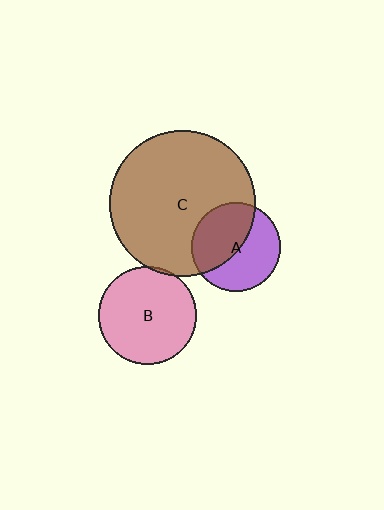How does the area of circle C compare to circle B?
Approximately 2.2 times.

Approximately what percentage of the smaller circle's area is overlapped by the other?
Approximately 50%.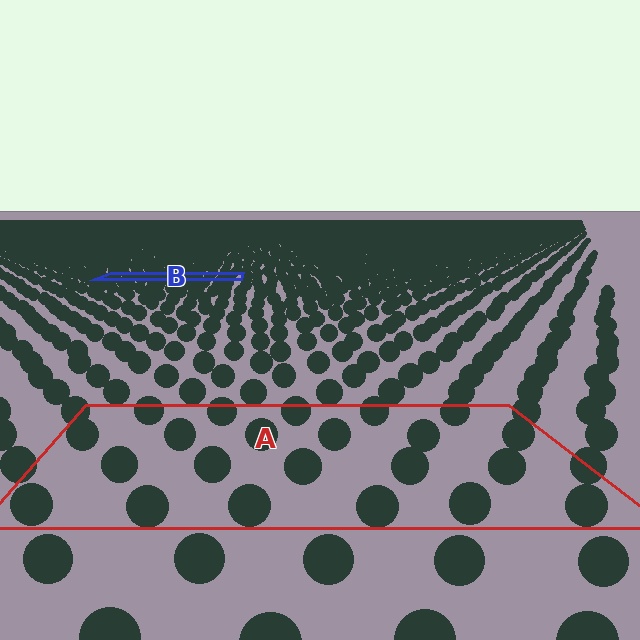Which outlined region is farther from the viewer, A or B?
Region B is farther from the viewer — the texture elements inside it appear smaller and more densely packed.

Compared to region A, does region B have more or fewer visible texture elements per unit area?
Region B has more texture elements per unit area — they are packed more densely because it is farther away.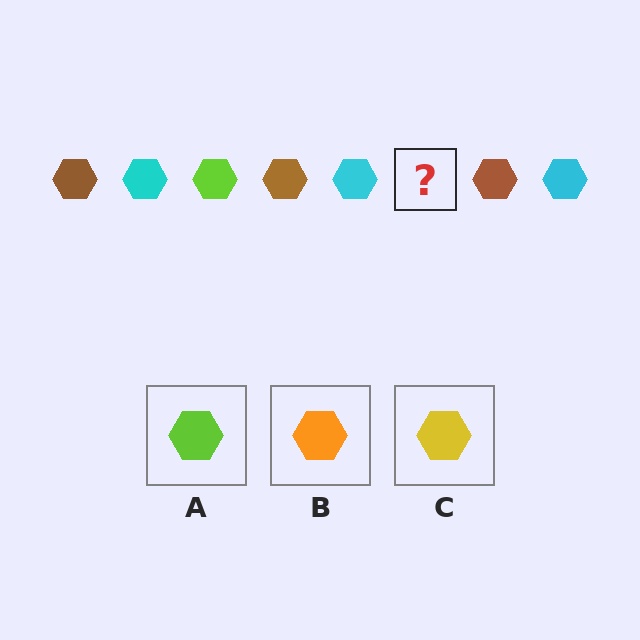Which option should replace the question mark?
Option A.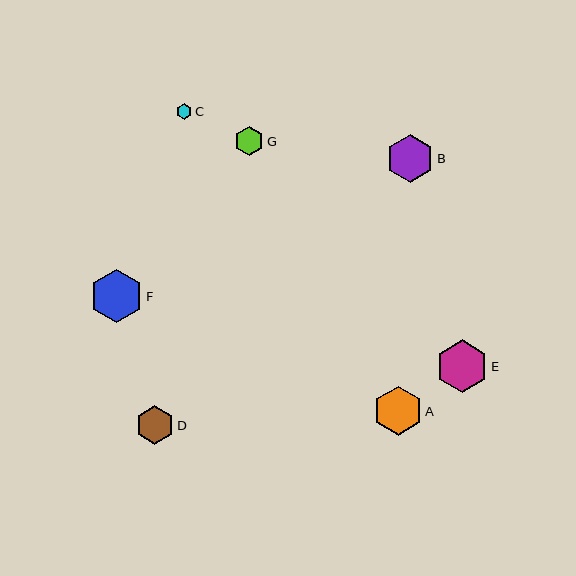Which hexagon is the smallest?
Hexagon C is the smallest with a size of approximately 16 pixels.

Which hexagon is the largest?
Hexagon E is the largest with a size of approximately 53 pixels.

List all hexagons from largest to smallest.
From largest to smallest: E, F, A, B, D, G, C.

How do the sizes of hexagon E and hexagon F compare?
Hexagon E and hexagon F are approximately the same size.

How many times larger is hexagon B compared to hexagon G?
Hexagon B is approximately 1.6 times the size of hexagon G.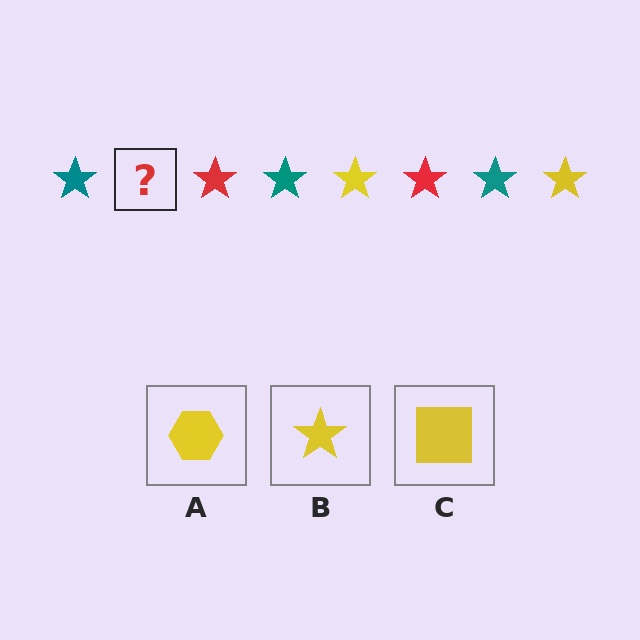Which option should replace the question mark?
Option B.